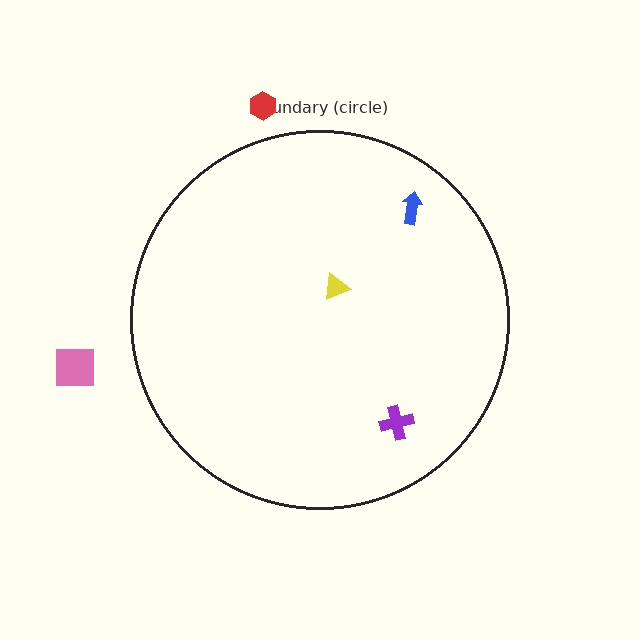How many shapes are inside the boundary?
3 inside, 2 outside.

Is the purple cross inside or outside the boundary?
Inside.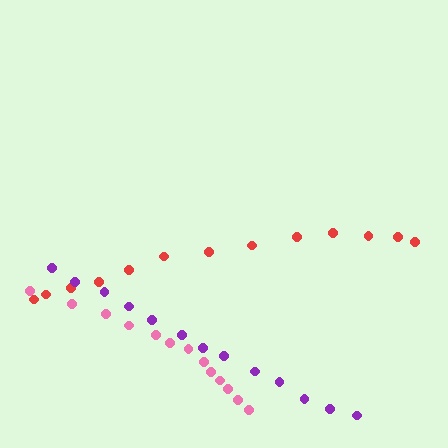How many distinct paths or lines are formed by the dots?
There are 3 distinct paths.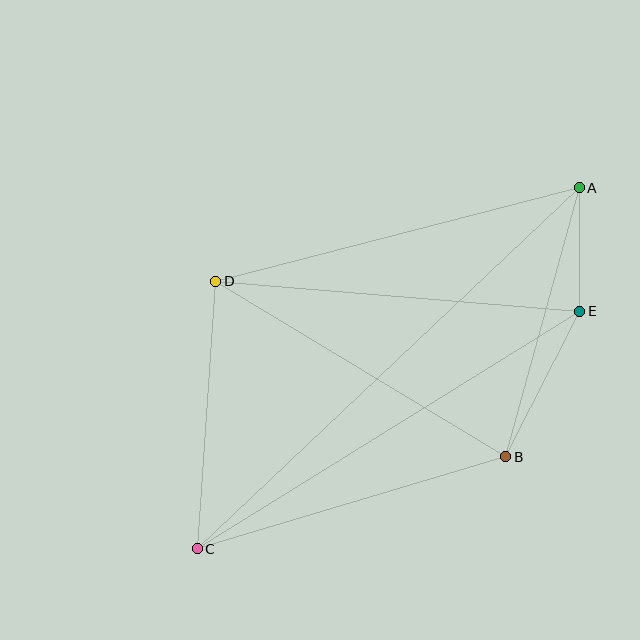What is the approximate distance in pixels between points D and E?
The distance between D and E is approximately 365 pixels.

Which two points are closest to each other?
Points A and E are closest to each other.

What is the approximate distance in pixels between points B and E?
The distance between B and E is approximately 163 pixels.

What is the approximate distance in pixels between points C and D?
The distance between C and D is approximately 268 pixels.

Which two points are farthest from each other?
Points A and C are farthest from each other.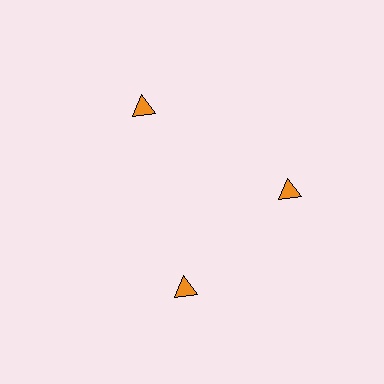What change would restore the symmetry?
The symmetry would be restored by rotating it back into even spacing with its neighbors so that all 3 triangles sit at equal angles and equal distance from the center.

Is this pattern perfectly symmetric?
No. The 3 orange triangles are arranged in a ring, but one element near the 7 o'clock position is rotated out of alignment along the ring, breaking the 3-fold rotational symmetry.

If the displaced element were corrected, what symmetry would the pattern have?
It would have 3-fold rotational symmetry — the pattern would map onto itself every 120 degrees.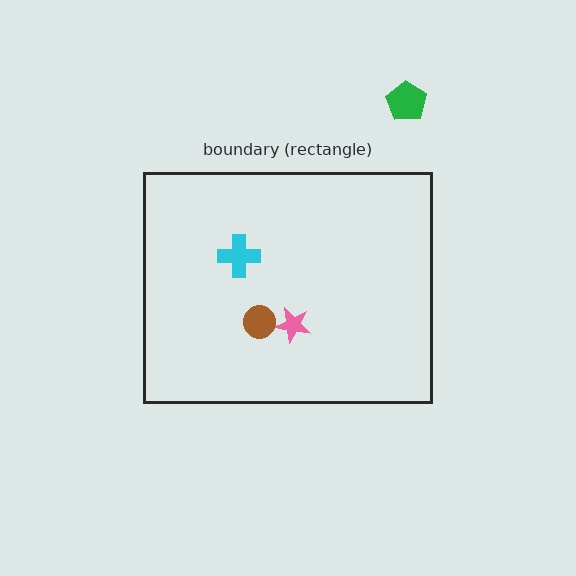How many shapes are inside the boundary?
3 inside, 1 outside.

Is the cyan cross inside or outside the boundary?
Inside.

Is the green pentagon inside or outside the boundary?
Outside.